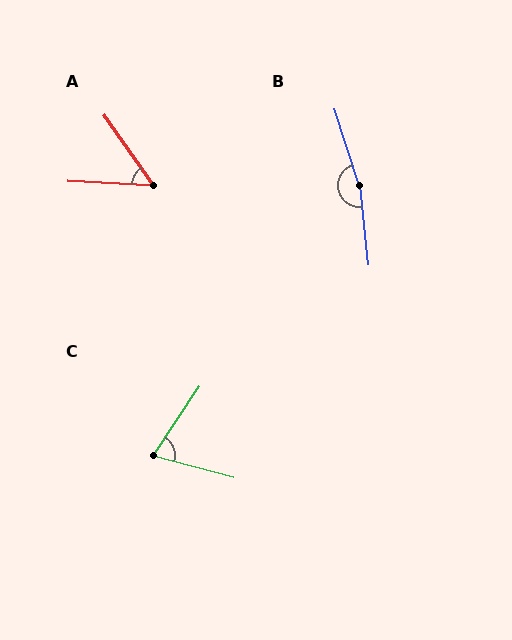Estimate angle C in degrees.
Approximately 71 degrees.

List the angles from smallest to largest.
A (52°), C (71°), B (169°).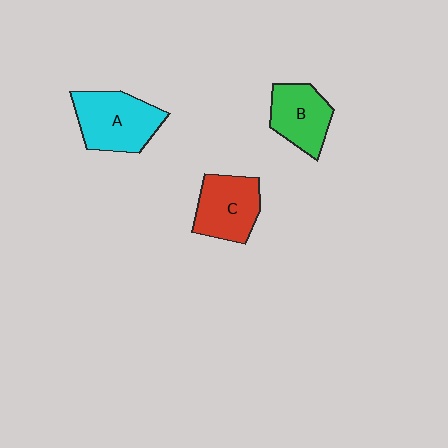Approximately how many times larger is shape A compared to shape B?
Approximately 1.3 times.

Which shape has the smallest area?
Shape B (green).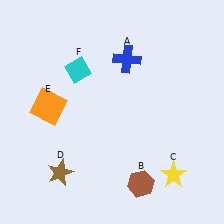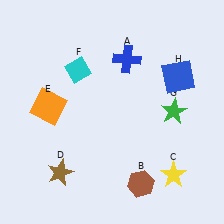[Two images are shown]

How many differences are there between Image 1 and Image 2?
There are 2 differences between the two images.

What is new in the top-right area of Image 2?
A blue square (H) was added in the top-right area of Image 2.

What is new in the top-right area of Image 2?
A green star (G) was added in the top-right area of Image 2.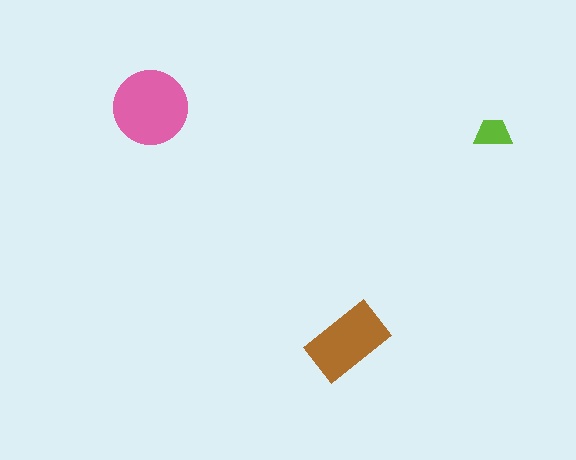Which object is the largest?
The pink circle.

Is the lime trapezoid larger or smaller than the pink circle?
Smaller.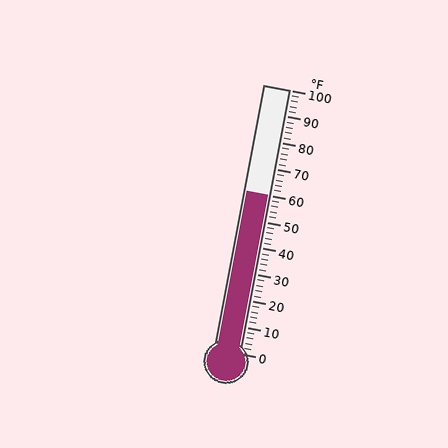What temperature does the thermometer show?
The thermometer shows approximately 60°F.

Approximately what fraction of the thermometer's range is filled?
The thermometer is filled to approximately 60% of its range.